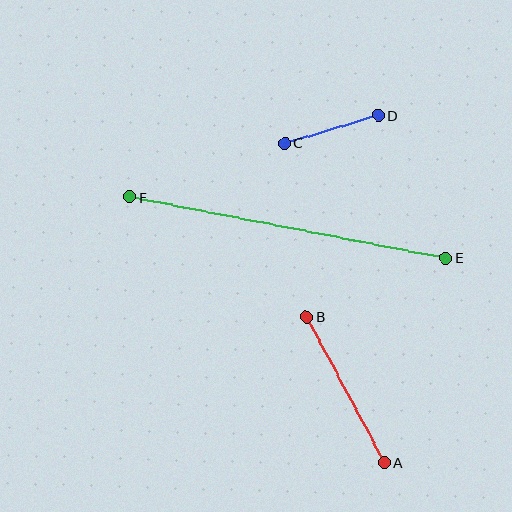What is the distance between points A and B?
The distance is approximately 165 pixels.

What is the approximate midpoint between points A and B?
The midpoint is at approximately (346, 389) pixels.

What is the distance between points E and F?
The distance is approximately 322 pixels.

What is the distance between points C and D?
The distance is approximately 98 pixels.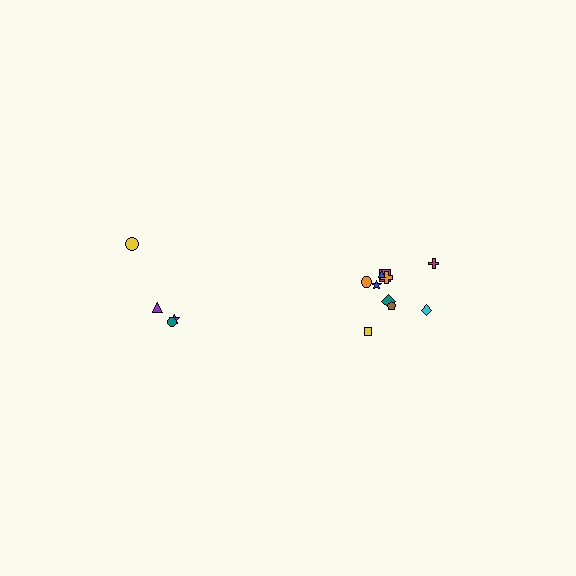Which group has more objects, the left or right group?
The right group.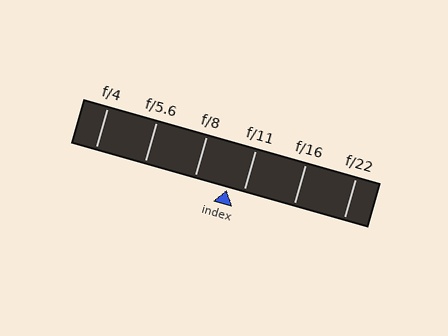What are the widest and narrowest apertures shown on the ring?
The widest aperture shown is f/4 and the narrowest is f/22.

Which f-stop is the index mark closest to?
The index mark is closest to f/11.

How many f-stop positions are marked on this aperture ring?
There are 6 f-stop positions marked.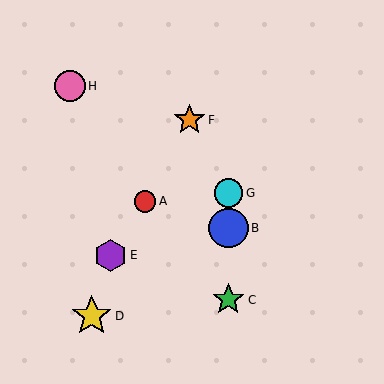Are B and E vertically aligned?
No, B is at x≈228 and E is at x≈110.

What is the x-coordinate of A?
Object A is at x≈145.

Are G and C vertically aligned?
Yes, both are at x≈228.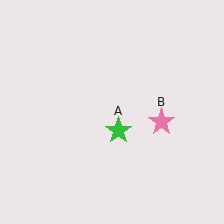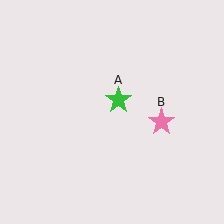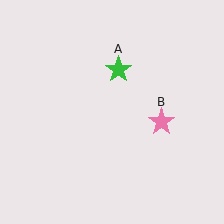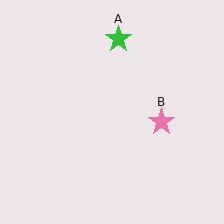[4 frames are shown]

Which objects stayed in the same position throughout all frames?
Pink star (object B) remained stationary.